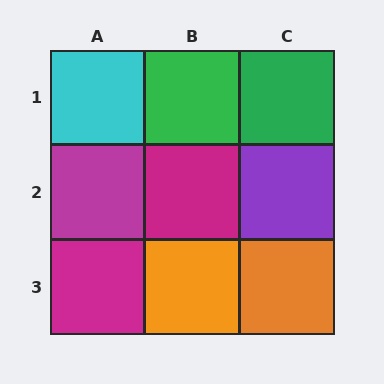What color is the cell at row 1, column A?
Cyan.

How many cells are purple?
1 cell is purple.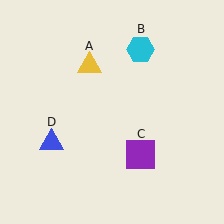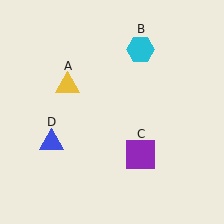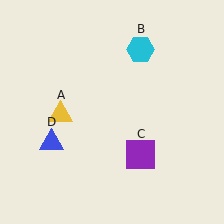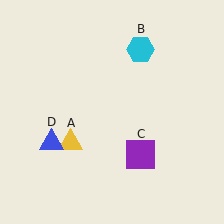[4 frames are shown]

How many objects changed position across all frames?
1 object changed position: yellow triangle (object A).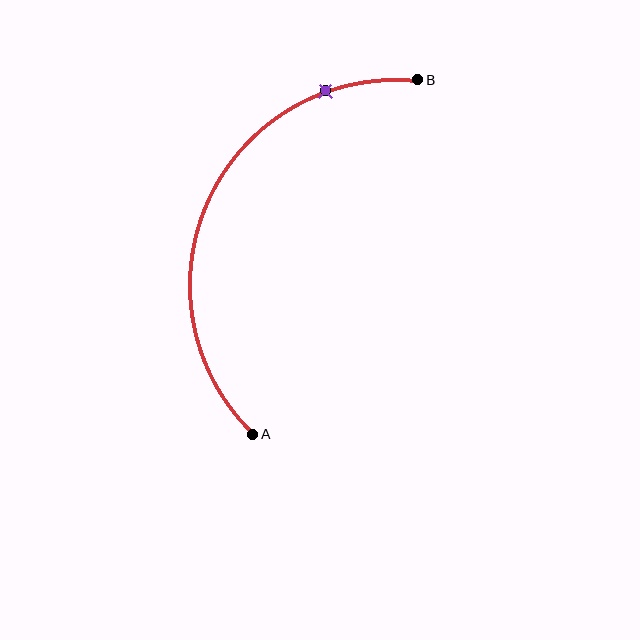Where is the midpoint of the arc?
The arc midpoint is the point on the curve farthest from the straight line joining A and B. It sits to the left of that line.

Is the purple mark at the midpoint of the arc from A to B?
No. The purple mark lies on the arc but is closer to endpoint B. The arc midpoint would be at the point on the curve equidistant along the arc from both A and B.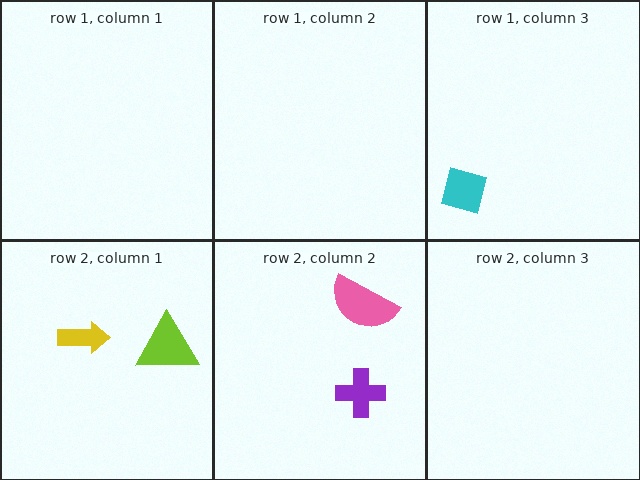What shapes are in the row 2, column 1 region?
The lime triangle, the yellow arrow.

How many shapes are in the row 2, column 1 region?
2.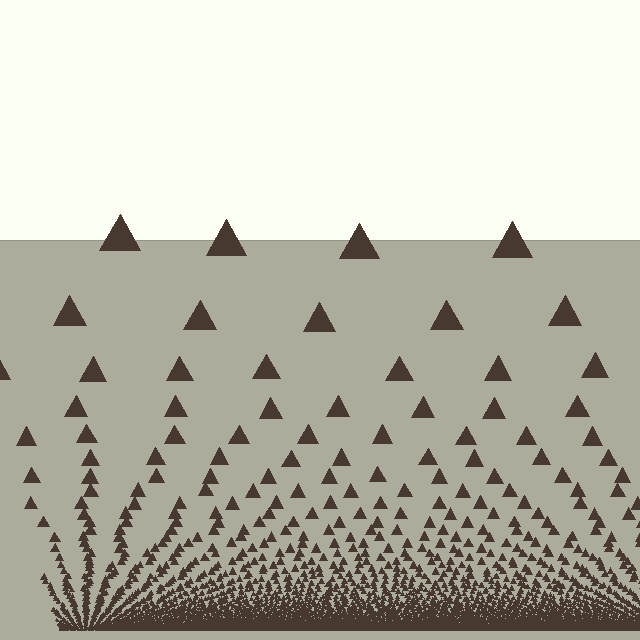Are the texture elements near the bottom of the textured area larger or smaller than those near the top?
Smaller. The gradient is inverted — elements near the bottom are smaller and denser.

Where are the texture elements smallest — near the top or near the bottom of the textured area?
Near the bottom.